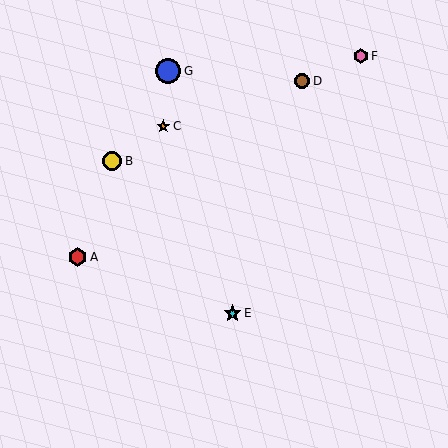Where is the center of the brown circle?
The center of the brown circle is at (302, 81).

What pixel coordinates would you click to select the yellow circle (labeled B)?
Click at (112, 161) to select the yellow circle B.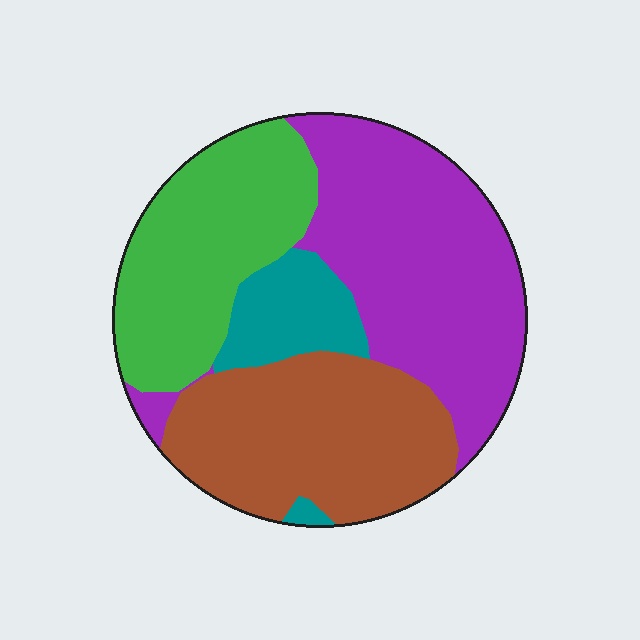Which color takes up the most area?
Purple, at roughly 35%.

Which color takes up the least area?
Teal, at roughly 10%.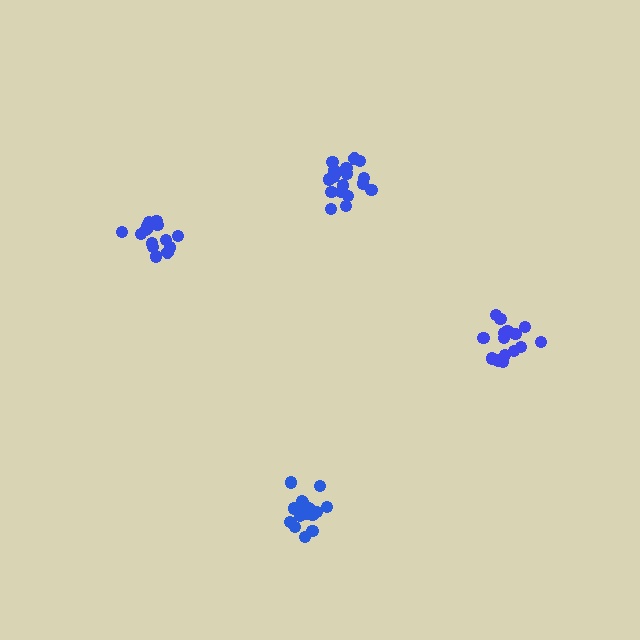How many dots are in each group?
Group 1: 21 dots, Group 2: 16 dots, Group 3: 19 dots, Group 4: 15 dots (71 total).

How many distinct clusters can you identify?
There are 4 distinct clusters.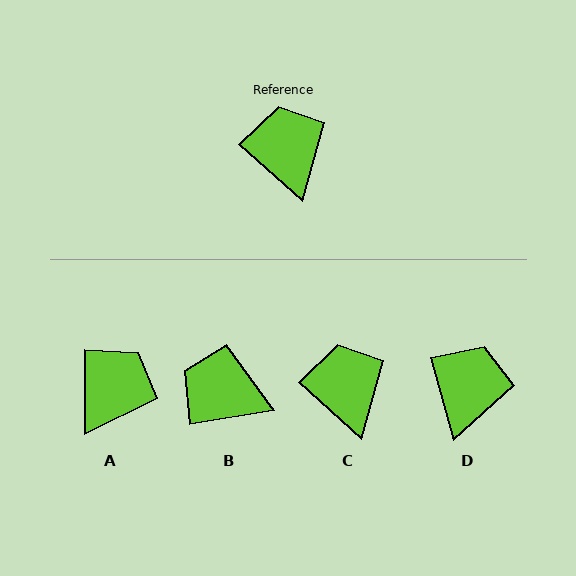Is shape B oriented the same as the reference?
No, it is off by about 51 degrees.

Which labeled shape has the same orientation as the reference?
C.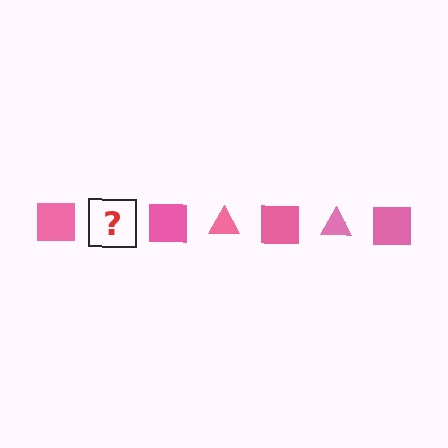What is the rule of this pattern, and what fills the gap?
The rule is that the pattern cycles through square, triangle shapes in pink. The gap should be filled with a pink triangle.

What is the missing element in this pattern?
The missing element is a pink triangle.